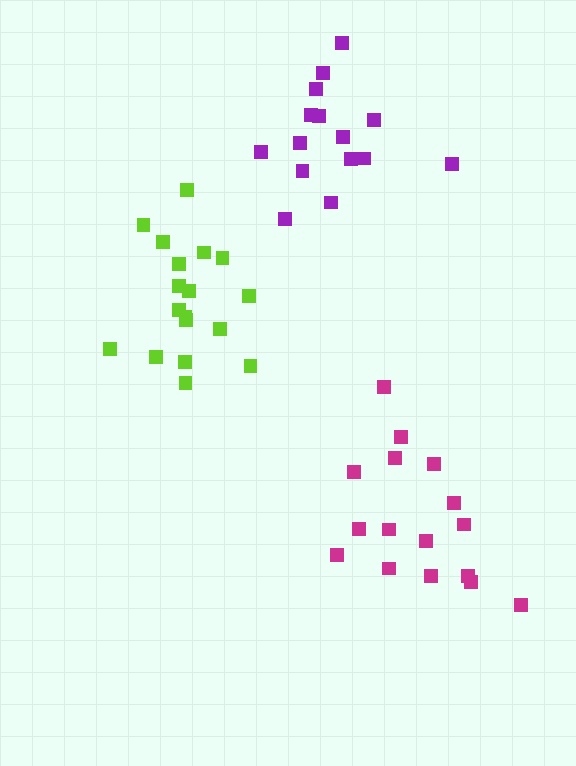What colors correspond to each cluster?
The clusters are colored: magenta, lime, purple.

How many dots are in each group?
Group 1: 16 dots, Group 2: 18 dots, Group 3: 15 dots (49 total).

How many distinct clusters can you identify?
There are 3 distinct clusters.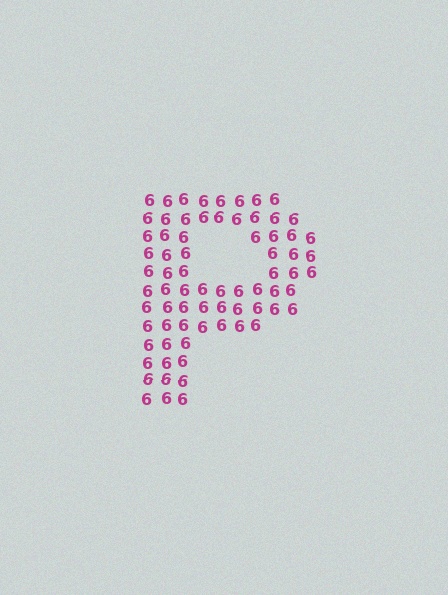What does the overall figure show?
The overall figure shows the letter P.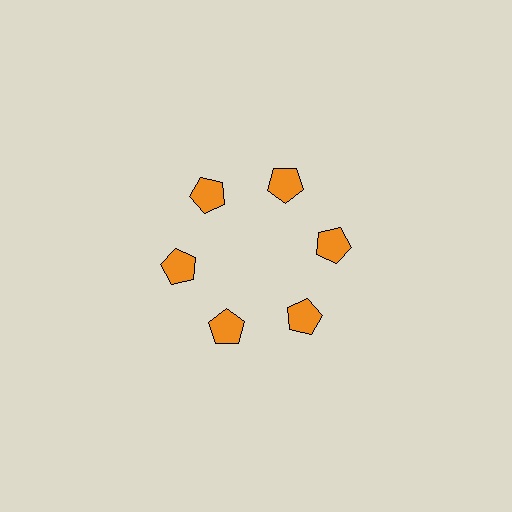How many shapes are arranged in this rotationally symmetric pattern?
There are 6 shapes, arranged in 6 groups of 1.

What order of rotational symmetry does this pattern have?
This pattern has 6-fold rotational symmetry.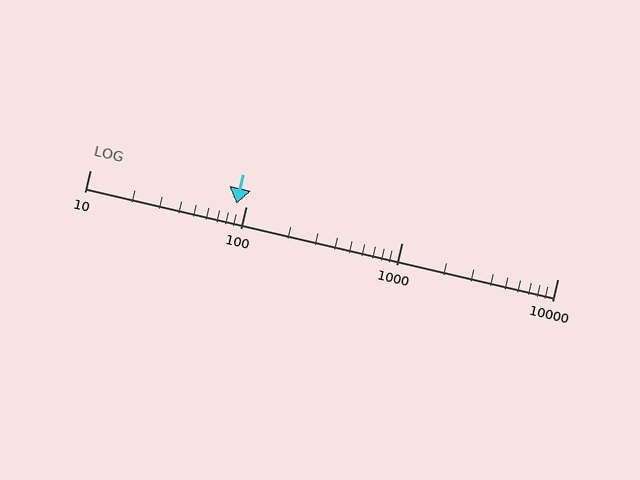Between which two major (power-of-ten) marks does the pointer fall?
The pointer is between 10 and 100.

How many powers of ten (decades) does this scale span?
The scale spans 3 decades, from 10 to 10000.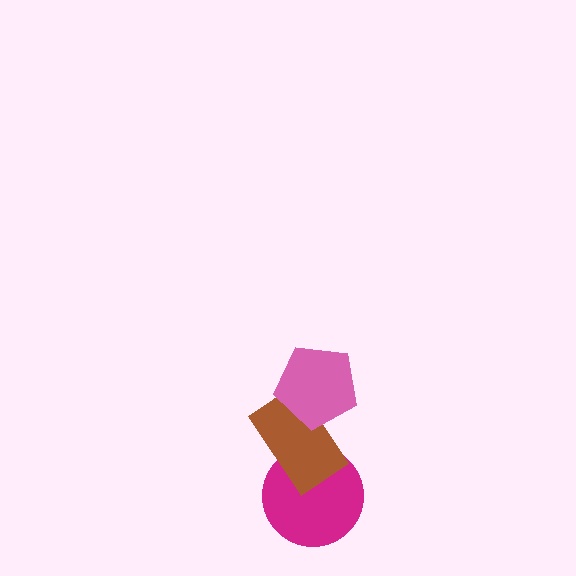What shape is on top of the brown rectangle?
The pink pentagon is on top of the brown rectangle.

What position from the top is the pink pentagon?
The pink pentagon is 1st from the top.